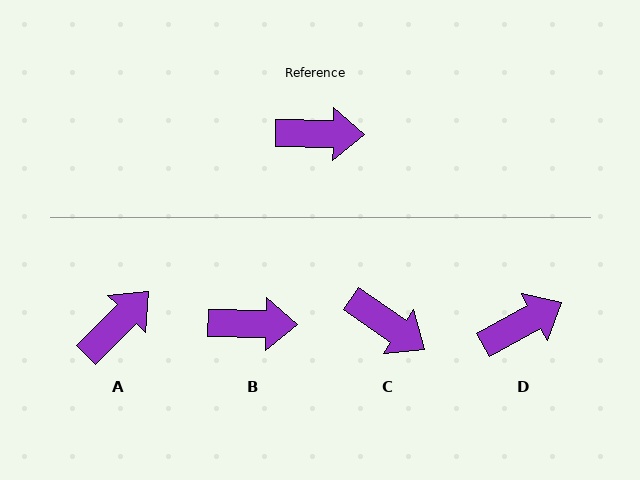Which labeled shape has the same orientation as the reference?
B.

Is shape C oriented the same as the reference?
No, it is off by about 34 degrees.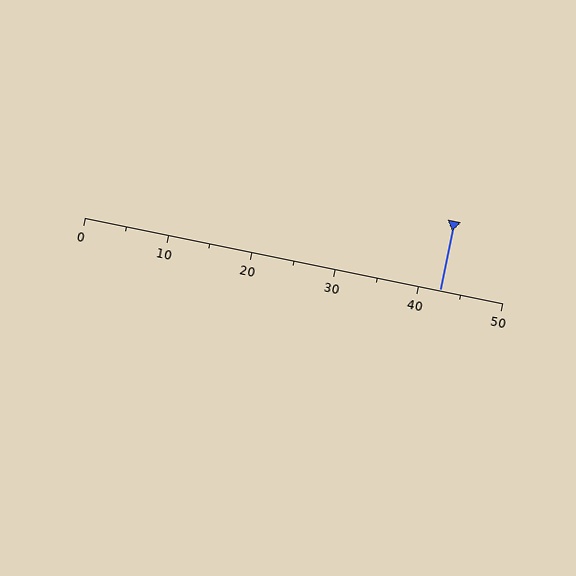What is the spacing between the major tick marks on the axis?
The major ticks are spaced 10 apart.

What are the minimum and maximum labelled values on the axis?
The axis runs from 0 to 50.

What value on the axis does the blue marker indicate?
The marker indicates approximately 42.5.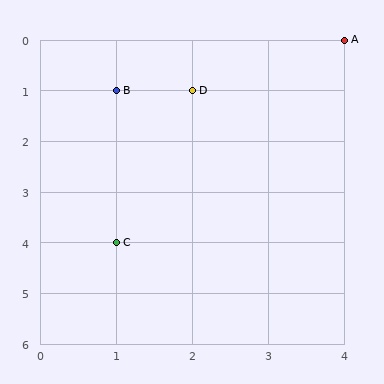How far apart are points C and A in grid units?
Points C and A are 3 columns and 4 rows apart (about 5.0 grid units diagonally).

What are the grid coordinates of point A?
Point A is at grid coordinates (4, 0).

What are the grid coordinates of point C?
Point C is at grid coordinates (1, 4).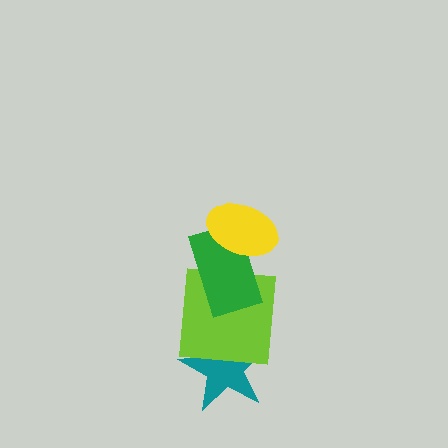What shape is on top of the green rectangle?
The yellow ellipse is on top of the green rectangle.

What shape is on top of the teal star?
The lime square is on top of the teal star.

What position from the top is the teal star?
The teal star is 4th from the top.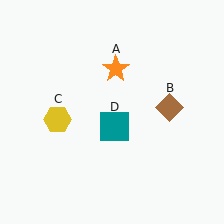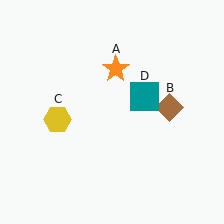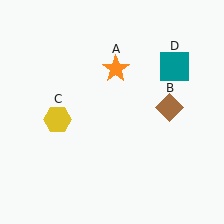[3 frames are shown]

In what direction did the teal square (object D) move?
The teal square (object D) moved up and to the right.